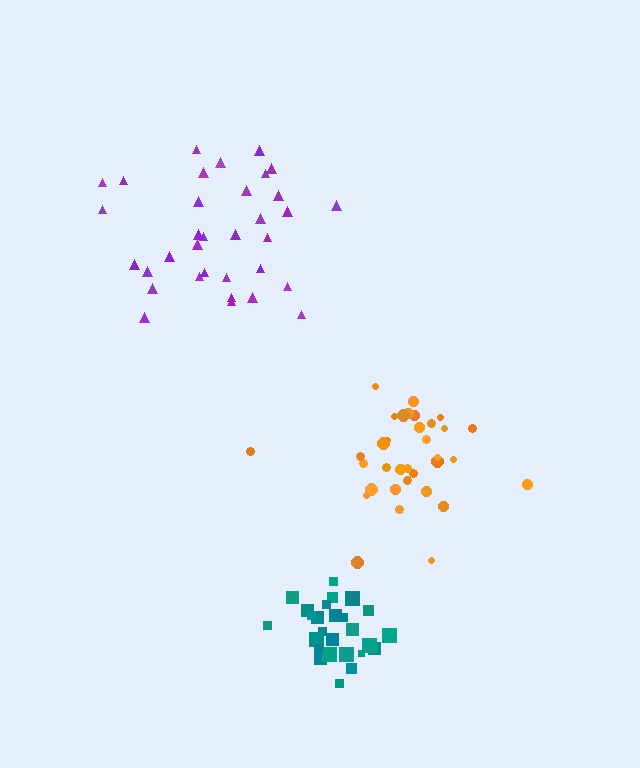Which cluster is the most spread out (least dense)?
Purple.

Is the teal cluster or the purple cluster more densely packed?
Teal.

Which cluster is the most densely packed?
Teal.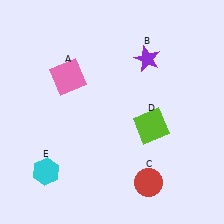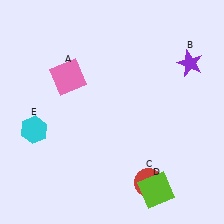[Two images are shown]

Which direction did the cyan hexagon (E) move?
The cyan hexagon (E) moved up.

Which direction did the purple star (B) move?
The purple star (B) moved right.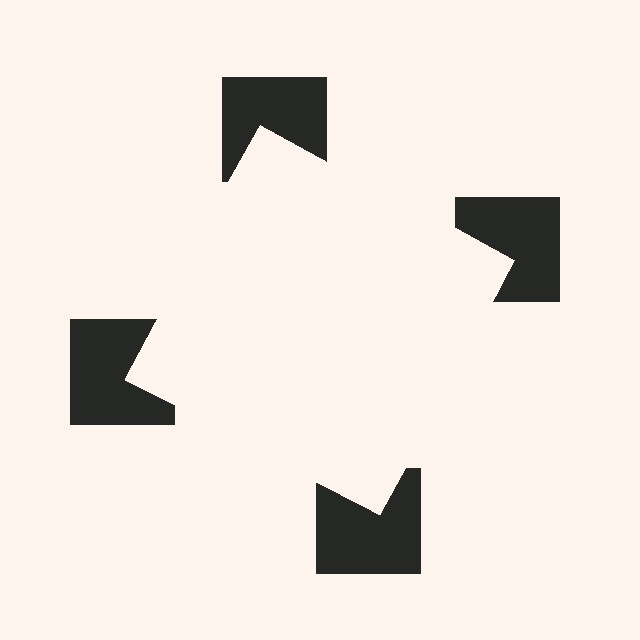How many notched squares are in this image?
There are 4 — one at each vertex of the illusory square.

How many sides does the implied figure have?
4 sides.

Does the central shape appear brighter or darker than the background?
It typically appears slightly brighter than the background, even though no actual brightness change is drawn.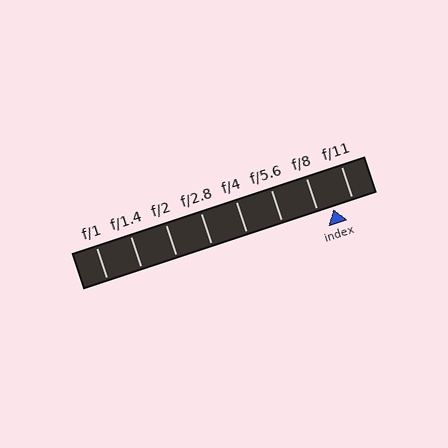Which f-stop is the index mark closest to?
The index mark is closest to f/8.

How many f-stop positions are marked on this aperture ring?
There are 8 f-stop positions marked.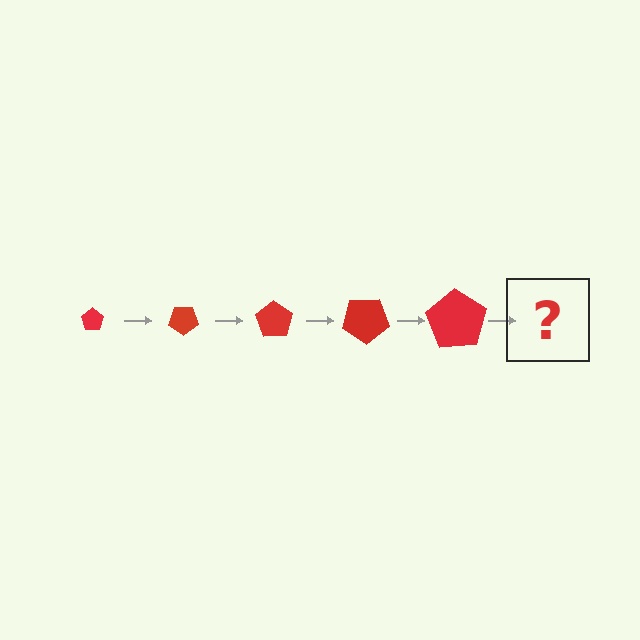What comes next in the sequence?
The next element should be a pentagon, larger than the previous one and rotated 175 degrees from the start.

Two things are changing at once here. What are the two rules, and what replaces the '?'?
The two rules are that the pentagon grows larger each step and it rotates 35 degrees each step. The '?' should be a pentagon, larger than the previous one and rotated 175 degrees from the start.